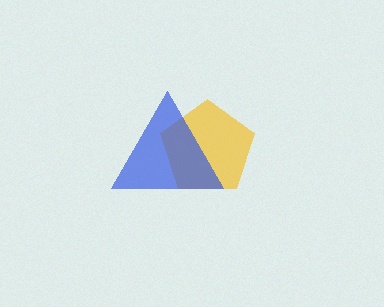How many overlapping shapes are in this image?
There are 2 overlapping shapes in the image.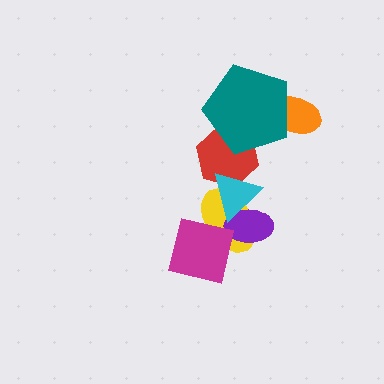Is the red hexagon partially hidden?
Yes, it is partially covered by another shape.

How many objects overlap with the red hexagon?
2 objects overlap with the red hexagon.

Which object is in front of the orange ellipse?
The teal pentagon is in front of the orange ellipse.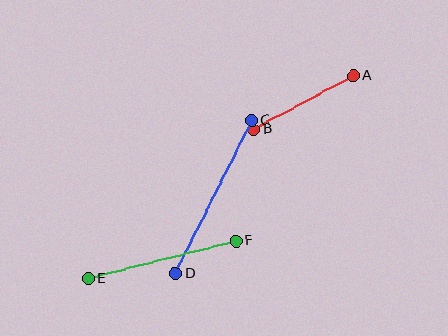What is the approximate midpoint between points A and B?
The midpoint is at approximately (303, 102) pixels.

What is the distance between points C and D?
The distance is approximately 171 pixels.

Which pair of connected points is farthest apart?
Points C and D are farthest apart.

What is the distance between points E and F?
The distance is approximately 153 pixels.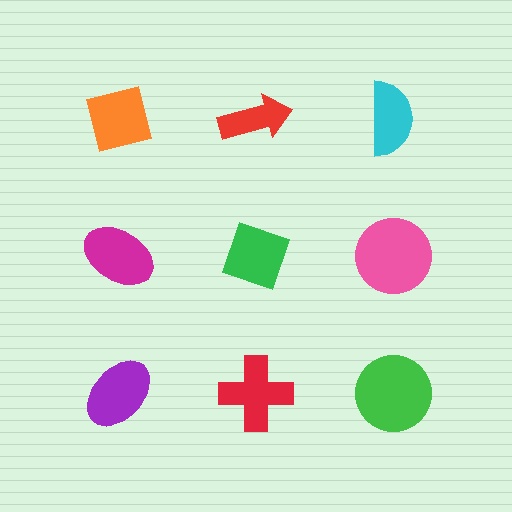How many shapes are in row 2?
3 shapes.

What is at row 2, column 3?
A pink circle.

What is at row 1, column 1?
An orange square.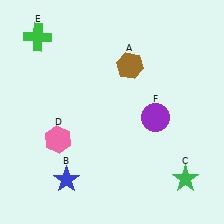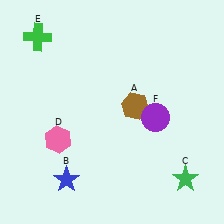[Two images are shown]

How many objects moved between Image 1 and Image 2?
1 object moved between the two images.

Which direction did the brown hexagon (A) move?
The brown hexagon (A) moved down.